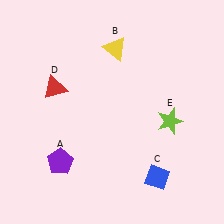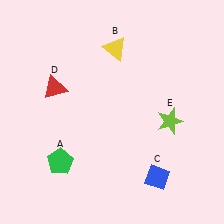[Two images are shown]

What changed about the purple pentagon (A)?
In Image 1, A is purple. In Image 2, it changed to green.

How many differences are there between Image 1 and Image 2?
There is 1 difference between the two images.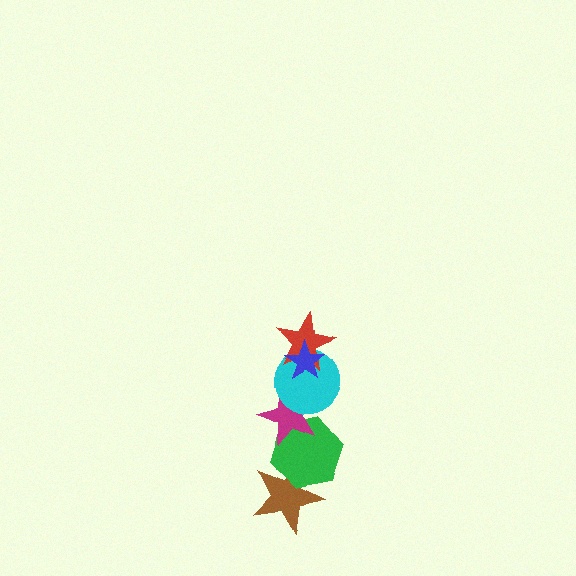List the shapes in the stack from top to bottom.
From top to bottom: the blue star, the red star, the cyan circle, the magenta star, the green hexagon, the brown star.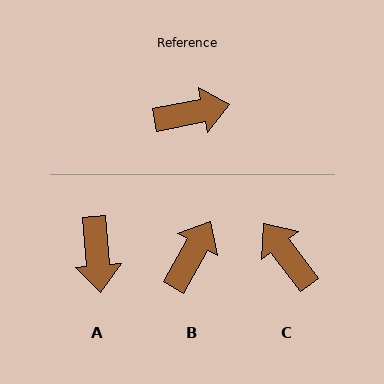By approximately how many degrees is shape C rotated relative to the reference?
Approximately 116 degrees counter-clockwise.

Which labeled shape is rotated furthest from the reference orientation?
C, about 116 degrees away.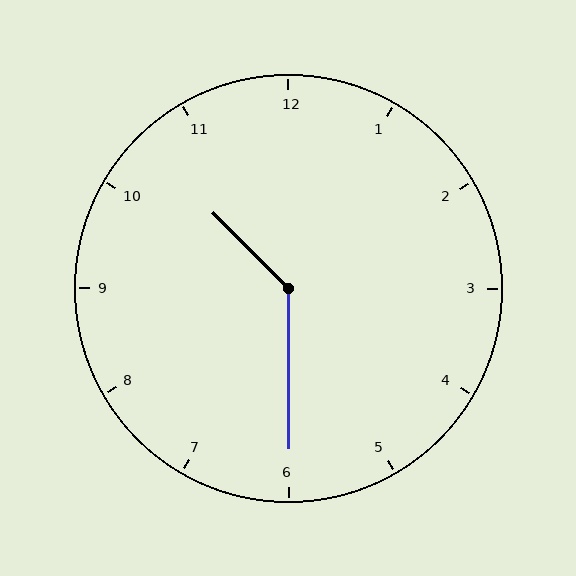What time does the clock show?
10:30.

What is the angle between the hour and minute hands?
Approximately 135 degrees.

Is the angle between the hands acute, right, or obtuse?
It is obtuse.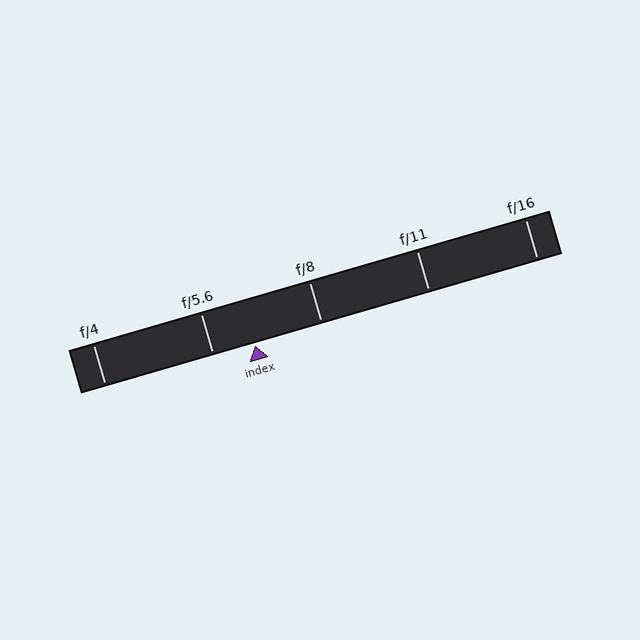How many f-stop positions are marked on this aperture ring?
There are 5 f-stop positions marked.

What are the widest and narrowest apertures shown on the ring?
The widest aperture shown is f/4 and the narrowest is f/16.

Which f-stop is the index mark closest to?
The index mark is closest to f/5.6.